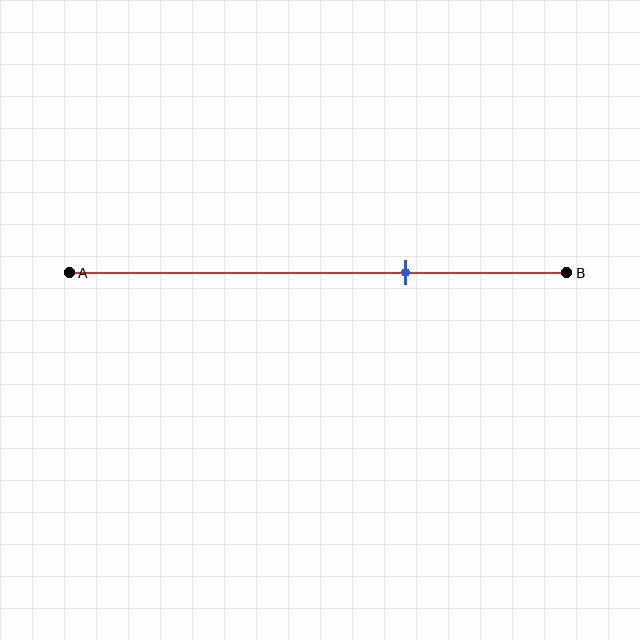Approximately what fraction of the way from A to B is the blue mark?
The blue mark is approximately 70% of the way from A to B.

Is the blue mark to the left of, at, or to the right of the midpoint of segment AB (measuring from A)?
The blue mark is to the right of the midpoint of segment AB.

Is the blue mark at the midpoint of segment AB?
No, the mark is at about 70% from A, not at the 50% midpoint.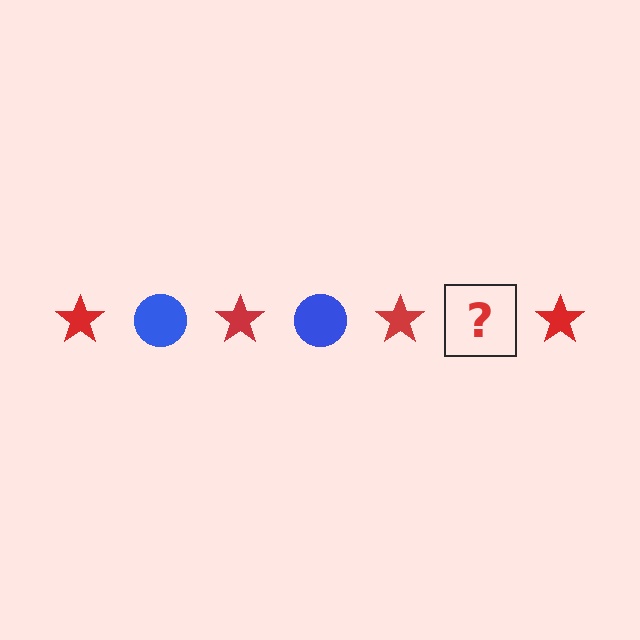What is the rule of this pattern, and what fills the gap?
The rule is that the pattern alternates between red star and blue circle. The gap should be filled with a blue circle.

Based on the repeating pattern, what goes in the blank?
The blank should be a blue circle.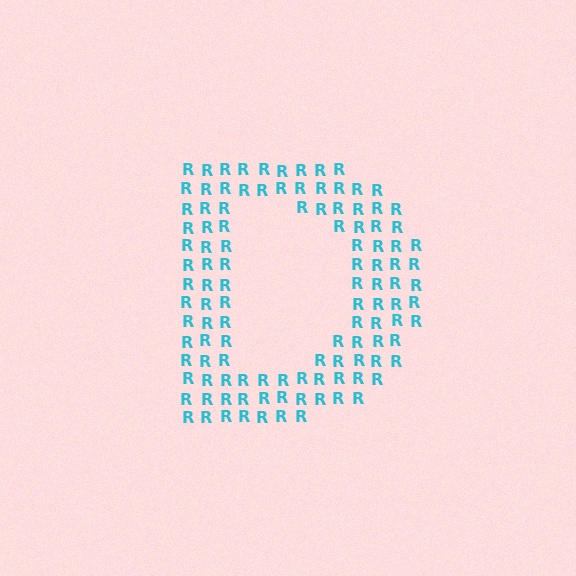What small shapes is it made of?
It is made of small letter R's.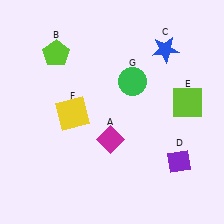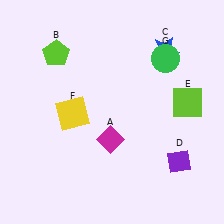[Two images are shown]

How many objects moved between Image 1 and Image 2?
1 object moved between the two images.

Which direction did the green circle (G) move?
The green circle (G) moved right.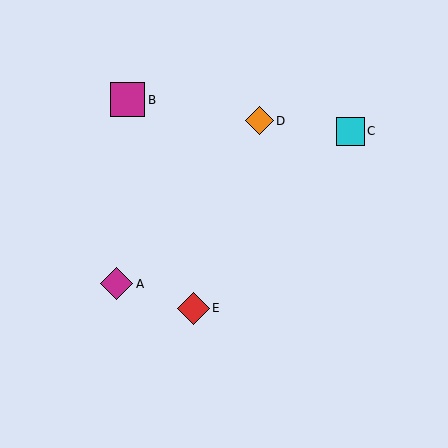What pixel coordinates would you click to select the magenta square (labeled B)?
Click at (128, 100) to select the magenta square B.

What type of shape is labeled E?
Shape E is a red diamond.